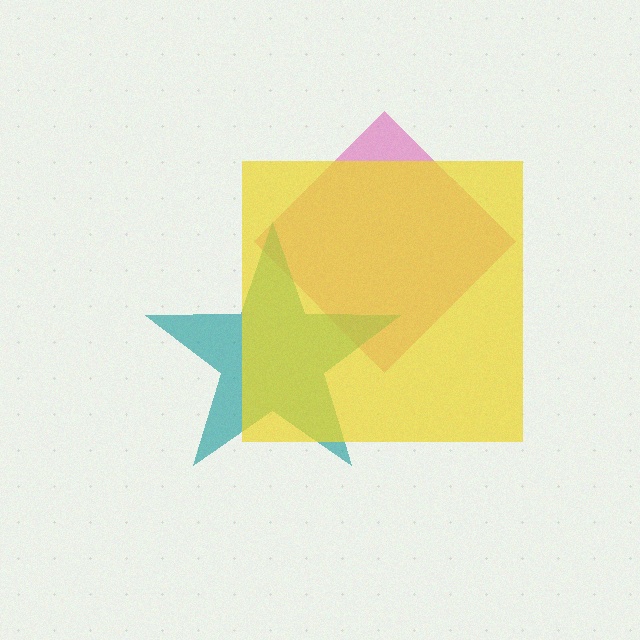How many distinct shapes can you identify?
There are 3 distinct shapes: a pink diamond, a teal star, a yellow square.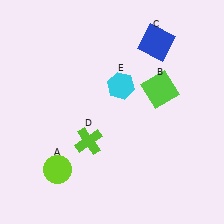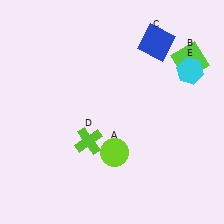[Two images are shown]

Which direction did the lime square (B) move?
The lime square (B) moved right.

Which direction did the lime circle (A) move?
The lime circle (A) moved right.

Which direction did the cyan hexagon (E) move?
The cyan hexagon (E) moved right.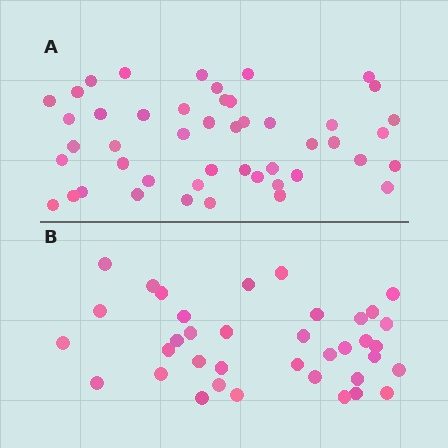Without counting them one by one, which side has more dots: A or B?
Region A (the top region) has more dots.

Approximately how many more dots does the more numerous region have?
Region A has roughly 10 or so more dots than region B.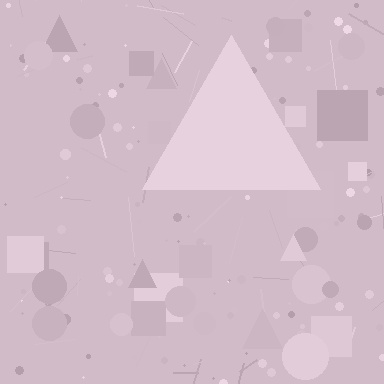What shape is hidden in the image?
A triangle is hidden in the image.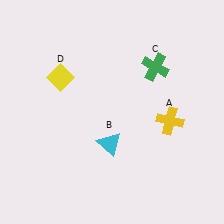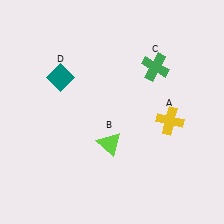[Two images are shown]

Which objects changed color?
B changed from cyan to lime. D changed from yellow to teal.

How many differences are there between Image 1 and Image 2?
There are 2 differences between the two images.